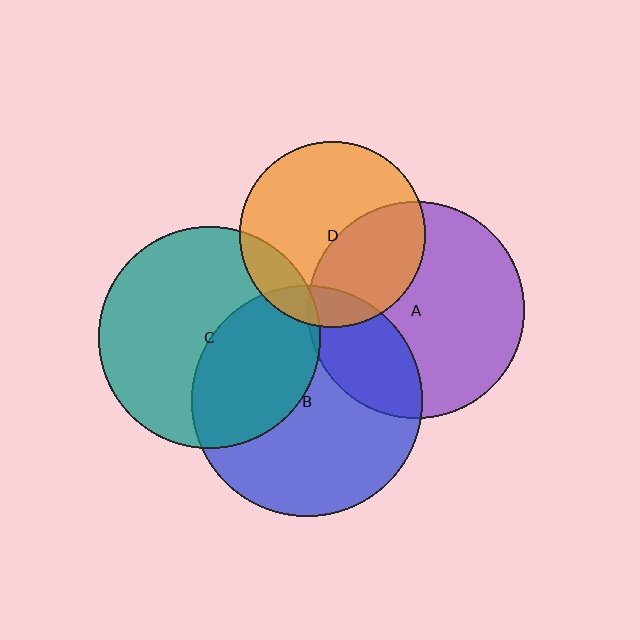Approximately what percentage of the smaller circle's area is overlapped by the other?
Approximately 15%.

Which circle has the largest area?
Circle B (blue).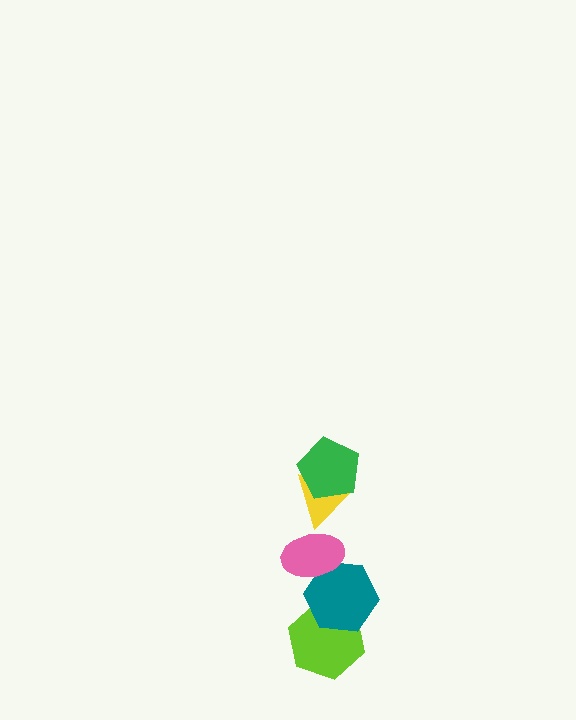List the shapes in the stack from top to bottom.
From top to bottom: the green pentagon, the yellow triangle, the pink ellipse, the teal hexagon, the lime hexagon.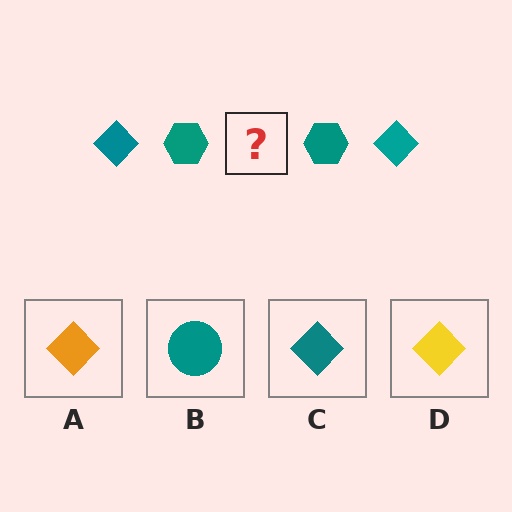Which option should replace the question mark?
Option C.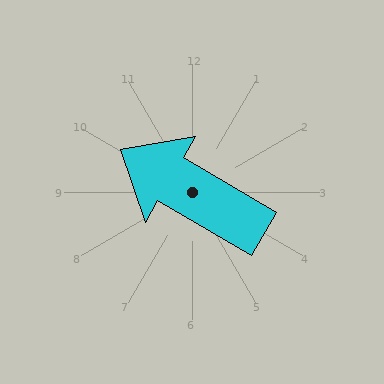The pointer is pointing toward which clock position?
Roughly 10 o'clock.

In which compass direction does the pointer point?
Northwest.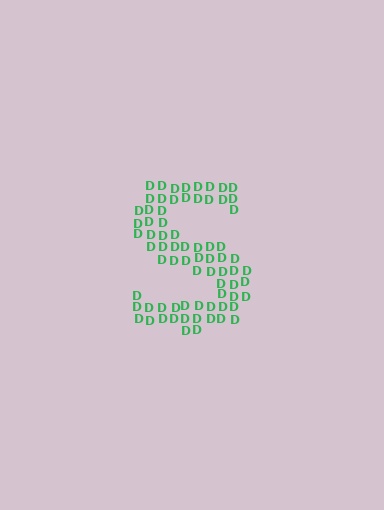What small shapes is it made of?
It is made of small letter D's.